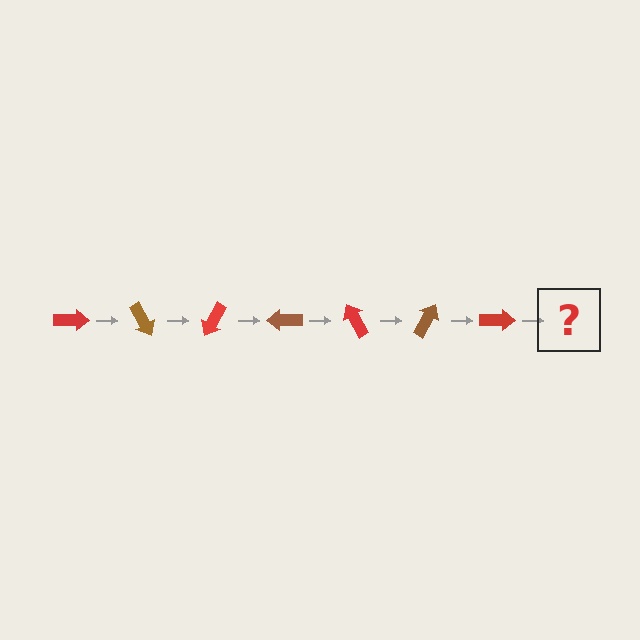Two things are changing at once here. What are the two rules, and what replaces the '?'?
The two rules are that it rotates 60 degrees each step and the color cycles through red and brown. The '?' should be a brown arrow, rotated 420 degrees from the start.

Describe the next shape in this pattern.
It should be a brown arrow, rotated 420 degrees from the start.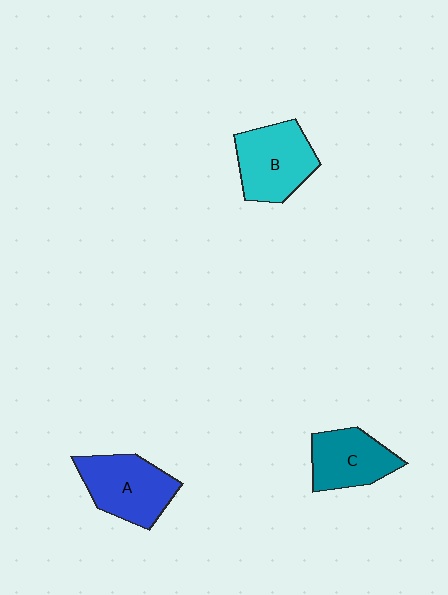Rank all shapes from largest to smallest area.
From largest to smallest: A (blue), B (cyan), C (teal).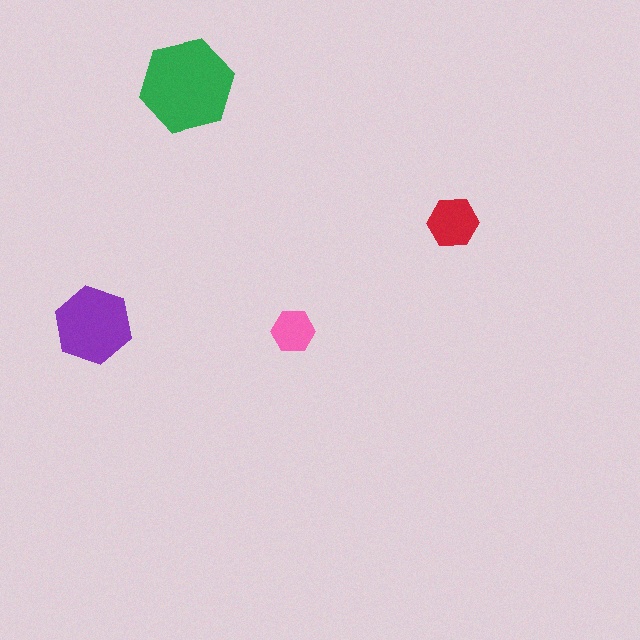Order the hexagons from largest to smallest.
the green one, the purple one, the red one, the pink one.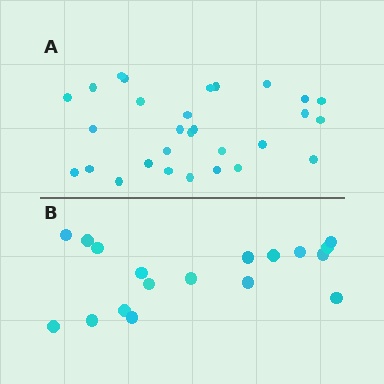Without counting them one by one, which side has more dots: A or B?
Region A (the top region) has more dots.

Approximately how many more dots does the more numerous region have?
Region A has roughly 12 or so more dots than region B.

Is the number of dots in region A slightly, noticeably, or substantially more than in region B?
Region A has substantially more. The ratio is roughly 1.6 to 1.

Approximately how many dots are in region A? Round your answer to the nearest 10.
About 30 dots. (The exact count is 29, which rounds to 30.)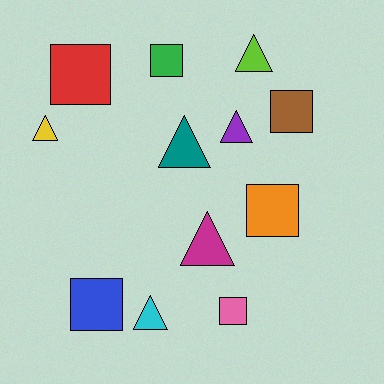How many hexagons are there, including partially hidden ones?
There are no hexagons.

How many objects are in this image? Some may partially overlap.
There are 12 objects.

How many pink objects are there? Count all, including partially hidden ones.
There is 1 pink object.